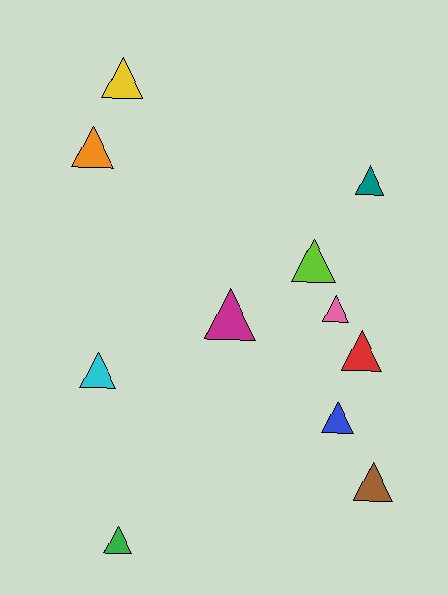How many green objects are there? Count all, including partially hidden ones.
There is 1 green object.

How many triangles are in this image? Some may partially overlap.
There are 11 triangles.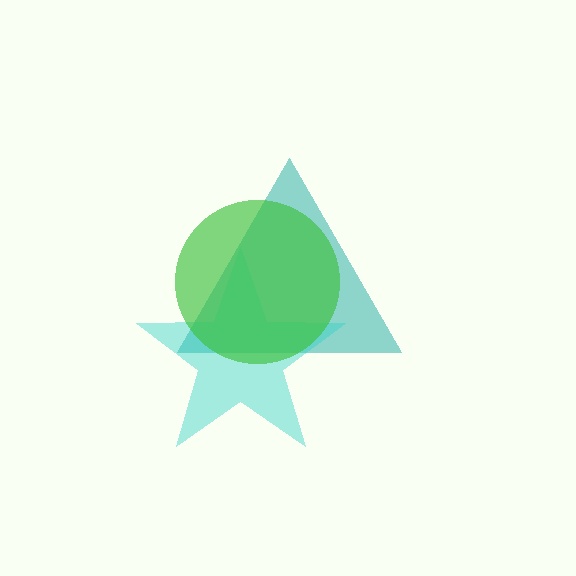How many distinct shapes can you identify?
There are 3 distinct shapes: a teal triangle, a cyan star, a green circle.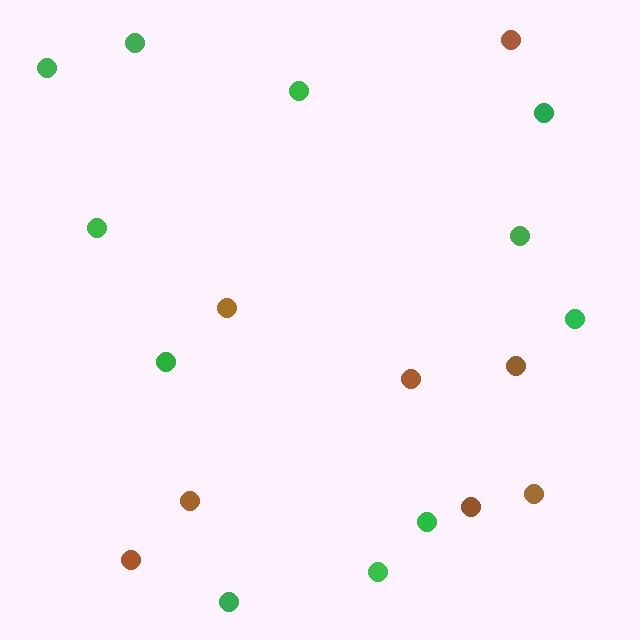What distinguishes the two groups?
There are 2 groups: one group of green circles (11) and one group of brown circles (8).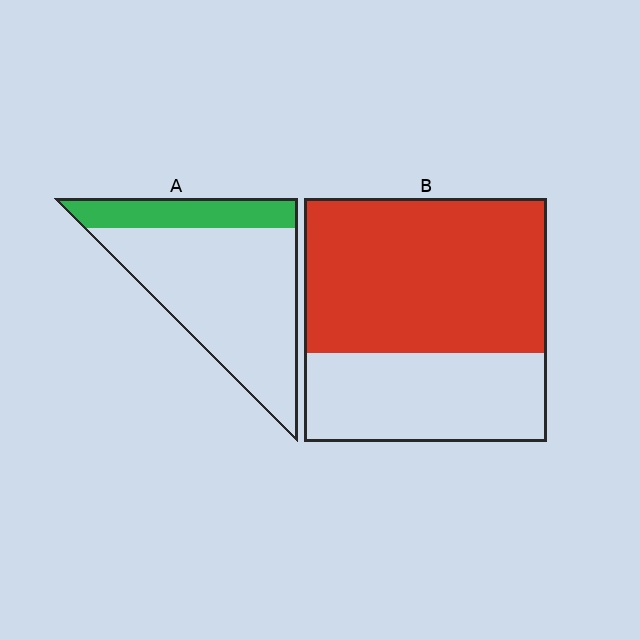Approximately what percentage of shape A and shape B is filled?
A is approximately 25% and B is approximately 65%.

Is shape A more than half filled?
No.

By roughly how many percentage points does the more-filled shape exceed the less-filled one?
By roughly 40 percentage points (B over A).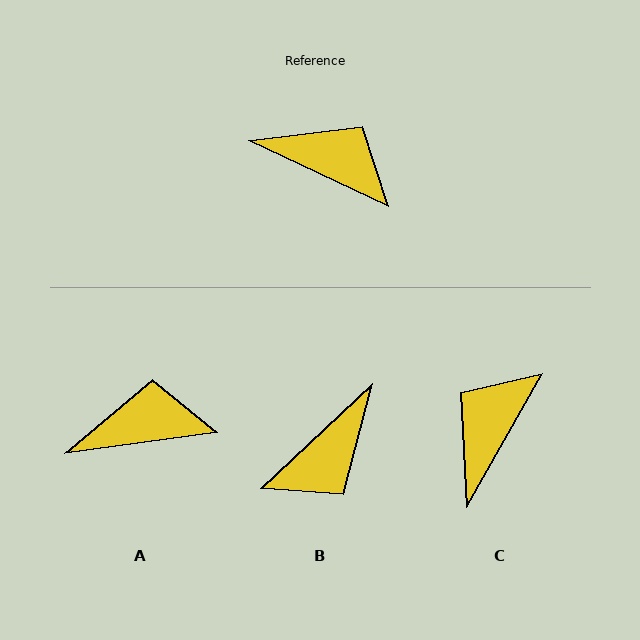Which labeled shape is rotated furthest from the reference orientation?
B, about 112 degrees away.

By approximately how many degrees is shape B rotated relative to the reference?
Approximately 112 degrees clockwise.